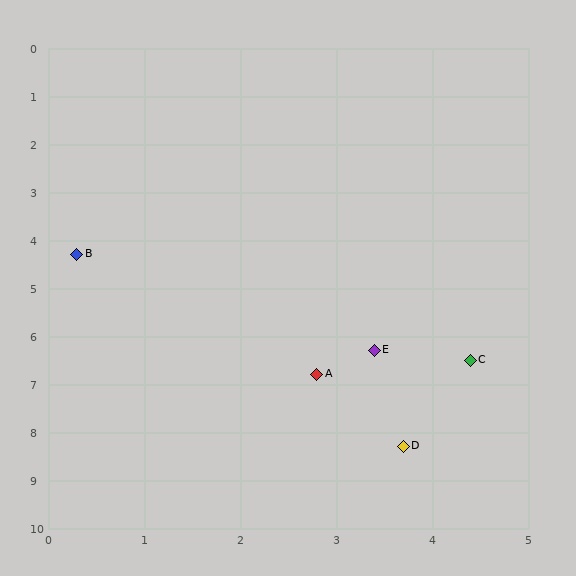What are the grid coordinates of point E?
Point E is at approximately (3.4, 6.3).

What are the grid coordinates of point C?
Point C is at approximately (4.4, 6.5).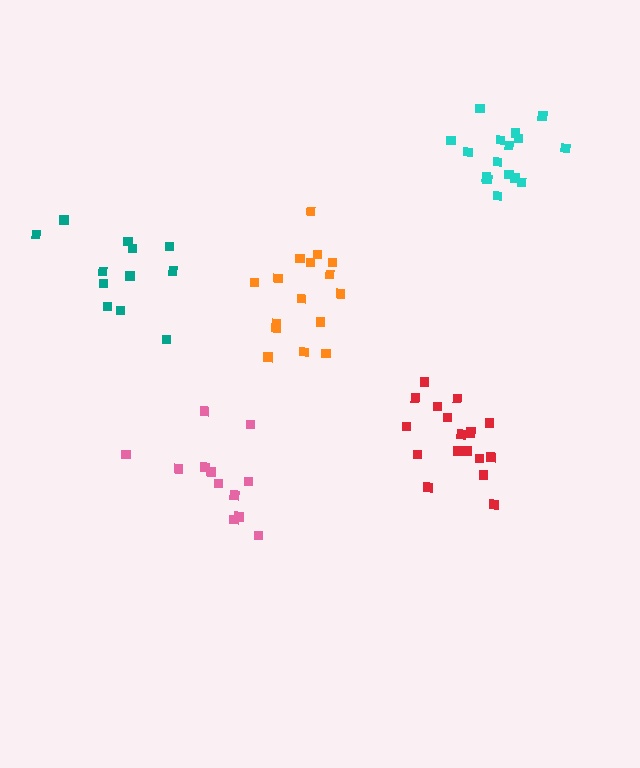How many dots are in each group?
Group 1: 16 dots, Group 2: 12 dots, Group 3: 12 dots, Group 4: 16 dots, Group 5: 18 dots (74 total).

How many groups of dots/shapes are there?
There are 5 groups.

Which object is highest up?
The cyan cluster is topmost.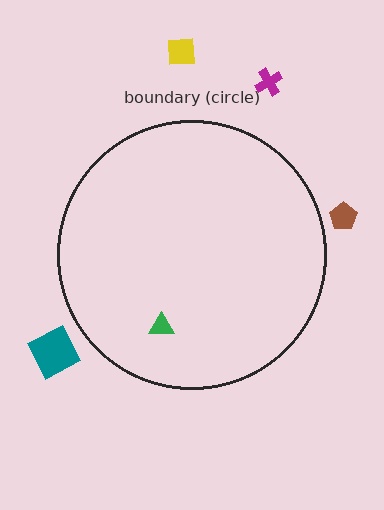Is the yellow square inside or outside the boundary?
Outside.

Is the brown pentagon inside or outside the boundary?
Outside.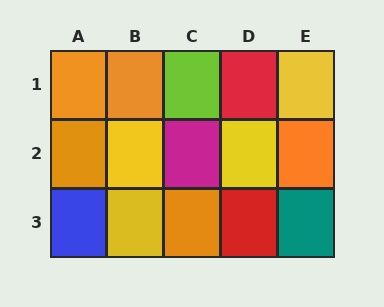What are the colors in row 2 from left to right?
Orange, yellow, magenta, yellow, orange.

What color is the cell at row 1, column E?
Yellow.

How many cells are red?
2 cells are red.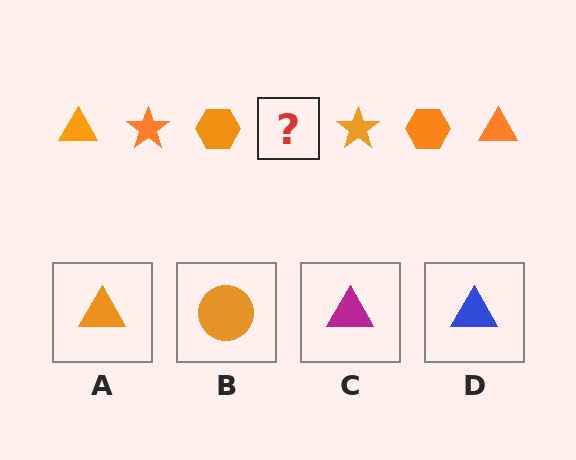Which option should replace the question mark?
Option A.